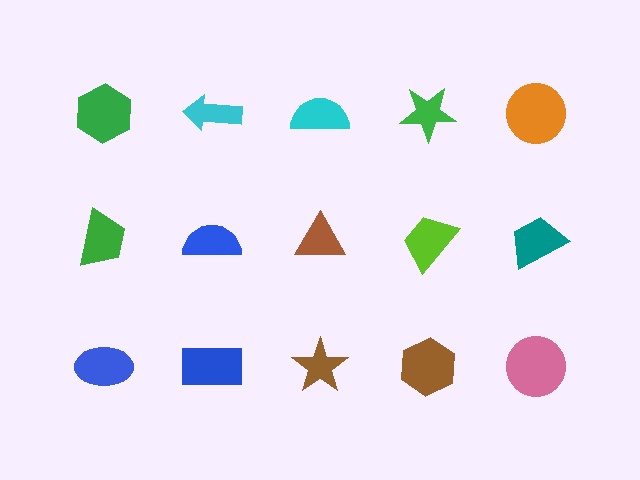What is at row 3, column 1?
A blue ellipse.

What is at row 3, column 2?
A blue rectangle.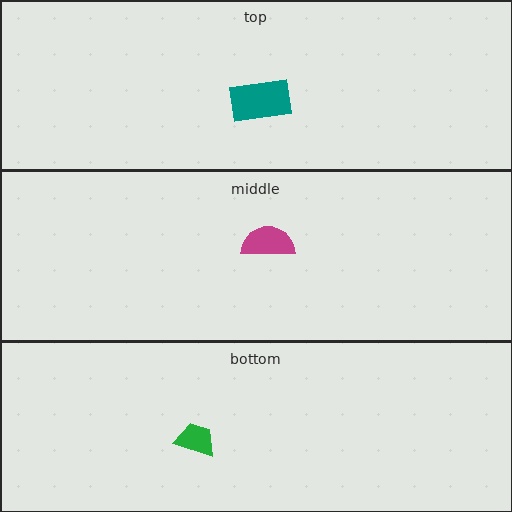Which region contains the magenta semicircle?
The middle region.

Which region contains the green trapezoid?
The bottom region.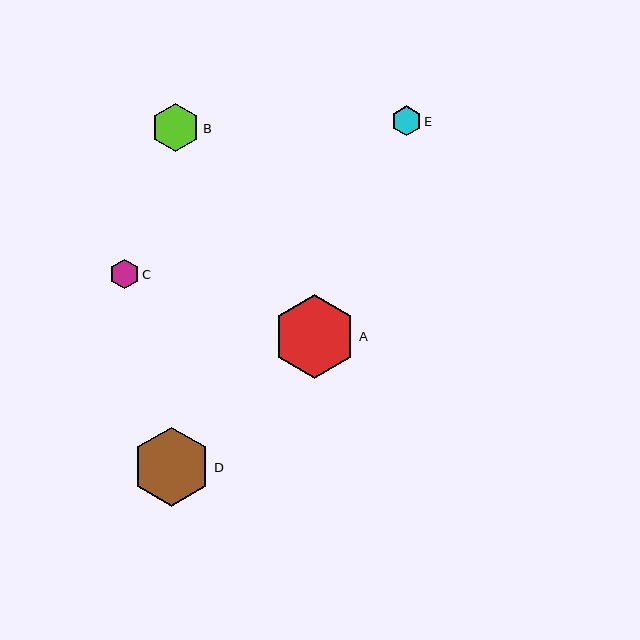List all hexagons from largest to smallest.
From largest to smallest: A, D, B, E, C.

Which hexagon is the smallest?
Hexagon C is the smallest with a size of approximately 29 pixels.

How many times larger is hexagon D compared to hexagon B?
Hexagon D is approximately 1.6 times the size of hexagon B.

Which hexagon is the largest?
Hexagon A is the largest with a size of approximately 84 pixels.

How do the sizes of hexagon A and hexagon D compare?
Hexagon A and hexagon D are approximately the same size.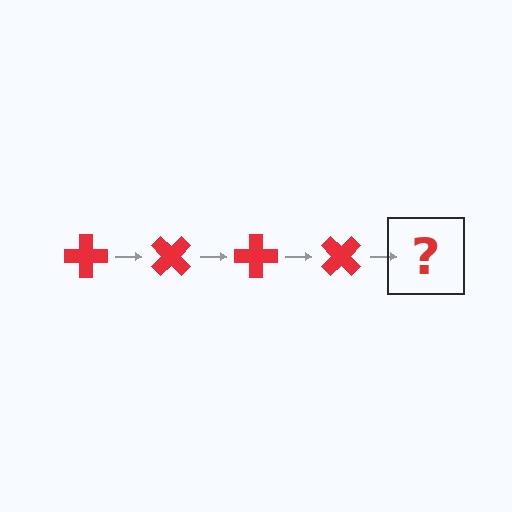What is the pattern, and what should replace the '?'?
The pattern is that the cross rotates 45 degrees each step. The '?' should be a red cross rotated 180 degrees.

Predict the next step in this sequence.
The next step is a red cross rotated 180 degrees.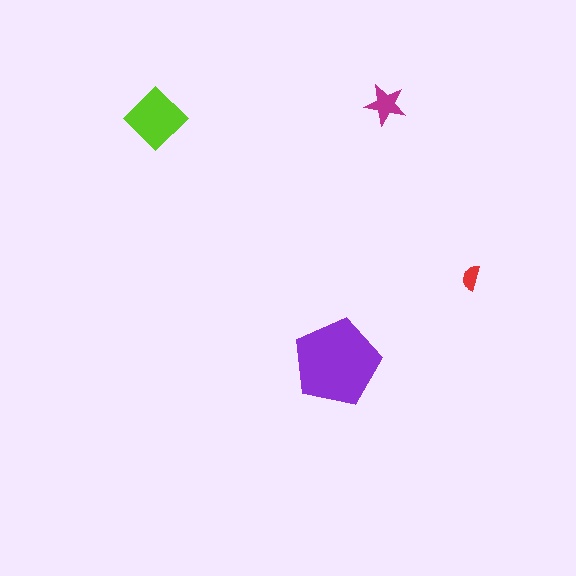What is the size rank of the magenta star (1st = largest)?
3rd.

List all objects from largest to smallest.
The purple pentagon, the lime diamond, the magenta star, the red semicircle.